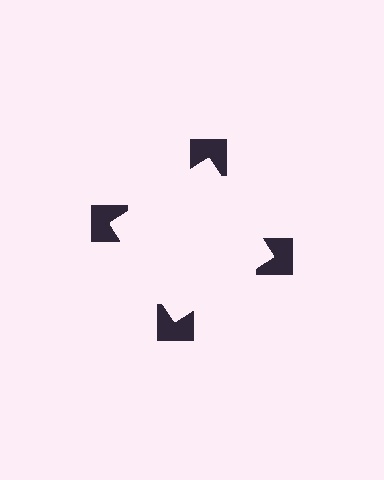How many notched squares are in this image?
There are 4 — one at each vertex of the illusory square.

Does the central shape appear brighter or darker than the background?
It typically appears slightly brighter than the background, even though no actual brightness change is drawn.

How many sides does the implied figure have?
4 sides.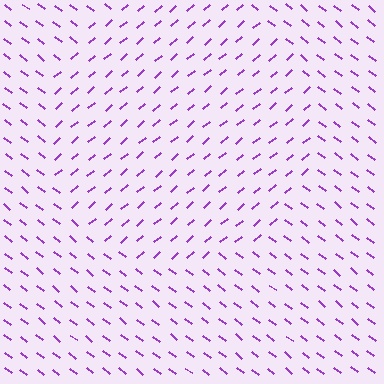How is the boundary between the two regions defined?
The boundary is defined purely by a change in line orientation (approximately 78 degrees difference). All lines are the same color and thickness.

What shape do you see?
I see a circle.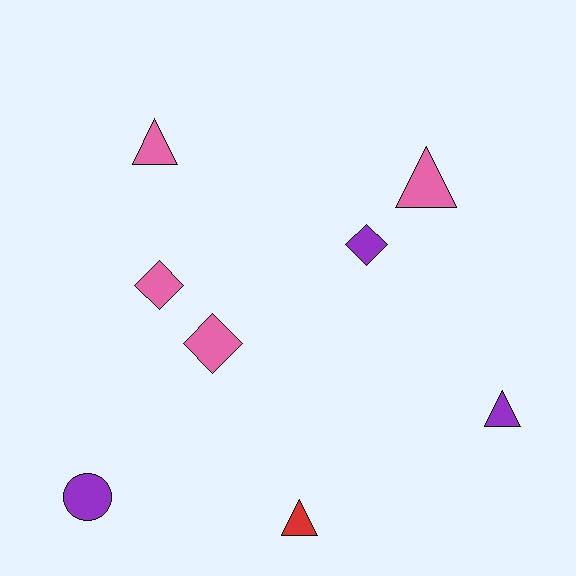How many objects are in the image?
There are 8 objects.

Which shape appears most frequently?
Triangle, with 4 objects.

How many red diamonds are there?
There are no red diamonds.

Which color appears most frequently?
Pink, with 4 objects.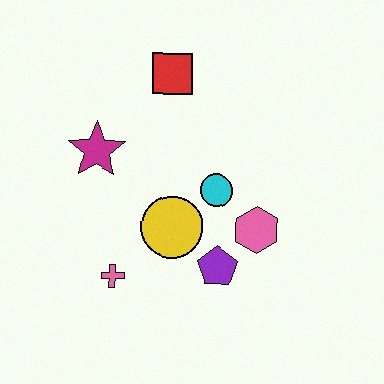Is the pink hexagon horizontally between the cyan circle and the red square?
No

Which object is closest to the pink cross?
The yellow circle is closest to the pink cross.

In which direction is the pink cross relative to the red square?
The pink cross is below the red square.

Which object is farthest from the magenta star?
The pink hexagon is farthest from the magenta star.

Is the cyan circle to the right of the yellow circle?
Yes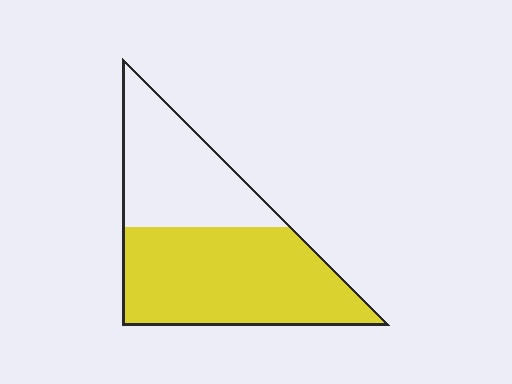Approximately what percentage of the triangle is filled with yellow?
Approximately 60%.